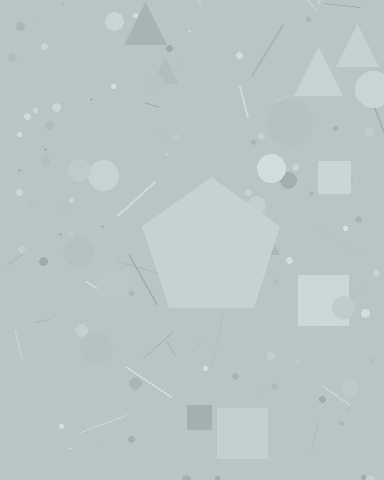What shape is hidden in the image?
A pentagon is hidden in the image.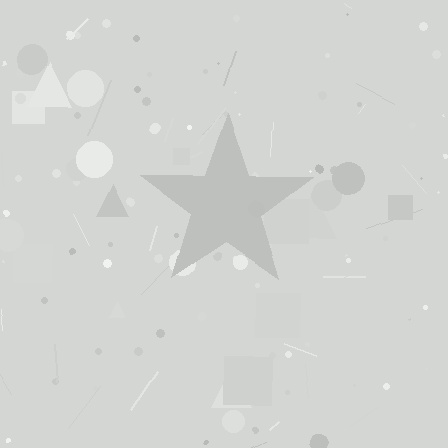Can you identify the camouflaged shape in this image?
The camouflaged shape is a star.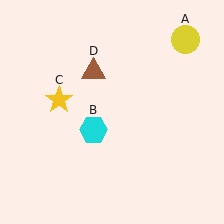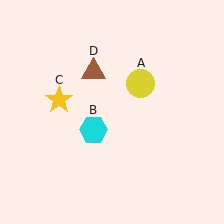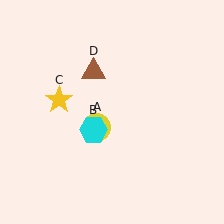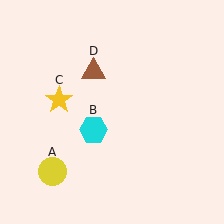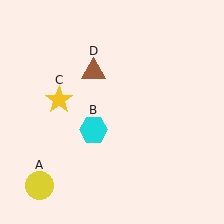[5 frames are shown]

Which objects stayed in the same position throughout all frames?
Cyan hexagon (object B) and yellow star (object C) and brown triangle (object D) remained stationary.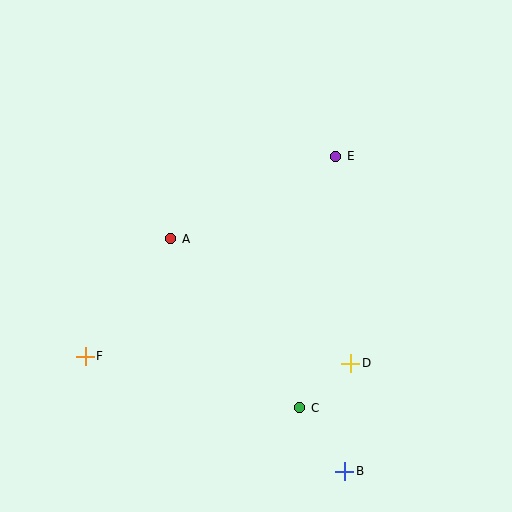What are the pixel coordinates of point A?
Point A is at (171, 239).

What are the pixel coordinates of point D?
Point D is at (351, 363).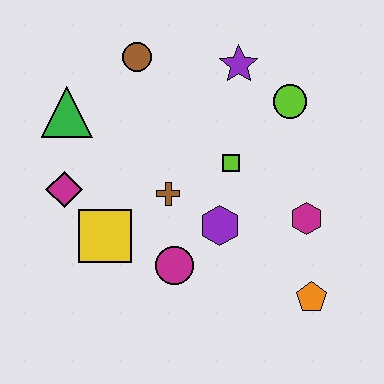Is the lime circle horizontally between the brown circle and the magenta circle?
No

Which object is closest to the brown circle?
The green triangle is closest to the brown circle.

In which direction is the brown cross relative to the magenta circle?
The brown cross is above the magenta circle.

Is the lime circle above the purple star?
No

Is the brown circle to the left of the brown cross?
Yes